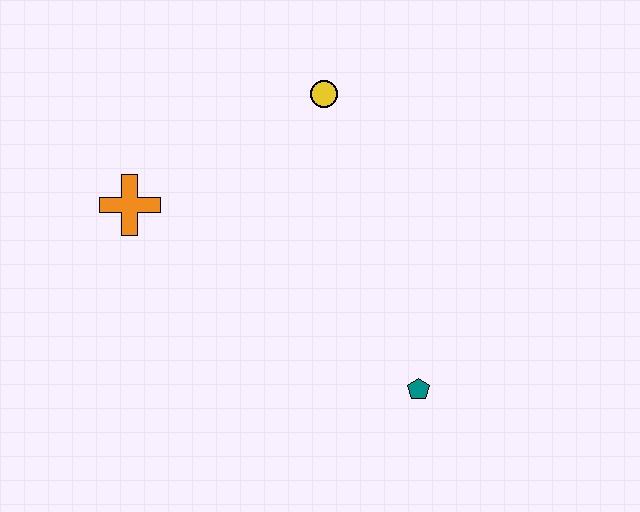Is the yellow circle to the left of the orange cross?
No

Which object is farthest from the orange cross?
The teal pentagon is farthest from the orange cross.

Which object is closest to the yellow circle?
The orange cross is closest to the yellow circle.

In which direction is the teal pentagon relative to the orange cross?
The teal pentagon is to the right of the orange cross.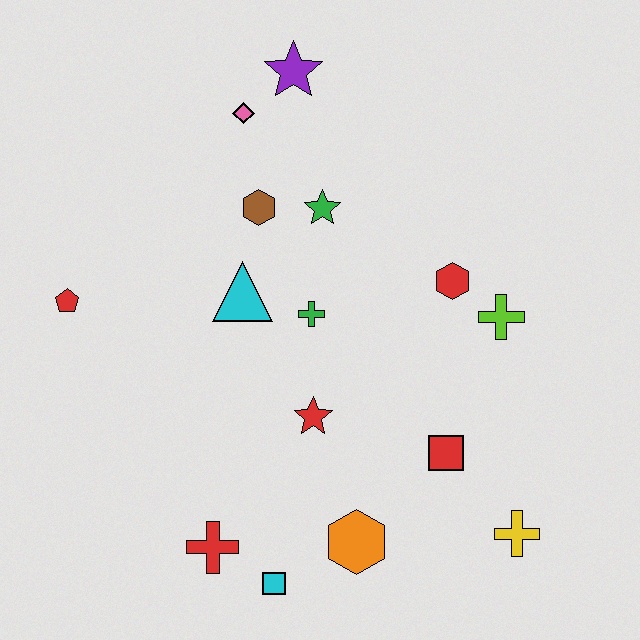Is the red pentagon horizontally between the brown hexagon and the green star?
No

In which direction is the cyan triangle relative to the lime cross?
The cyan triangle is to the left of the lime cross.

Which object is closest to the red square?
The yellow cross is closest to the red square.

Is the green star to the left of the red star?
No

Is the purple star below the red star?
No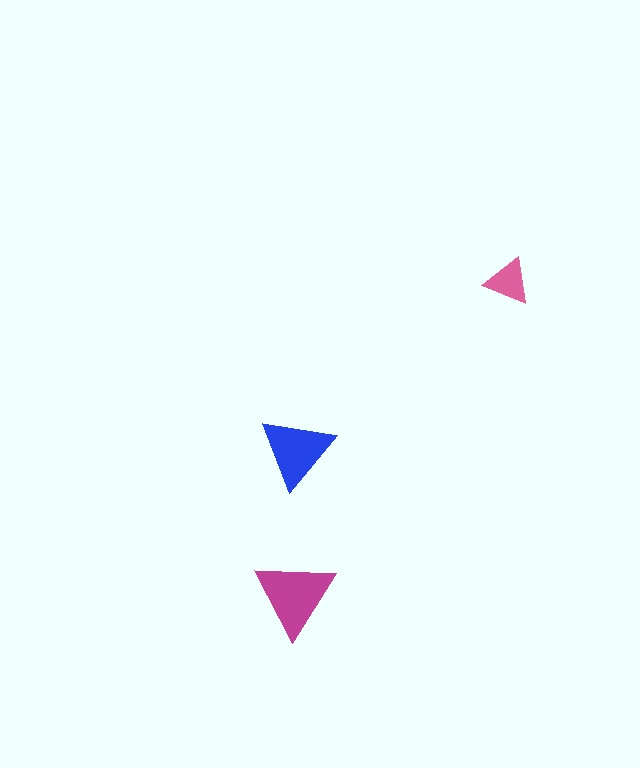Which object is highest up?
The pink triangle is topmost.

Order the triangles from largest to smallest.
the magenta one, the blue one, the pink one.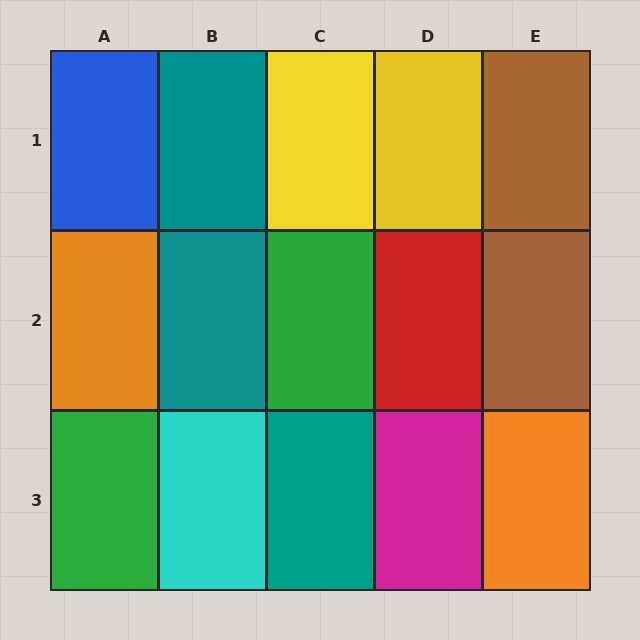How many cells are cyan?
1 cell is cyan.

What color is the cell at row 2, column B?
Teal.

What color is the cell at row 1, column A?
Blue.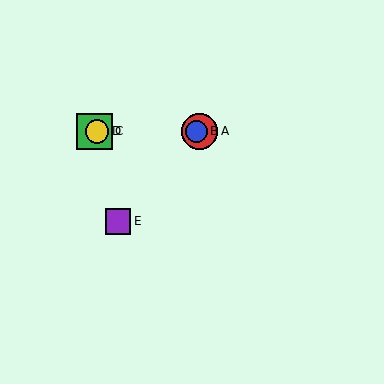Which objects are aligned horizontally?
Objects A, B, C, D are aligned horizontally.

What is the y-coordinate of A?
Object A is at y≈131.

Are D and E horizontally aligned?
No, D is at y≈131 and E is at y≈221.